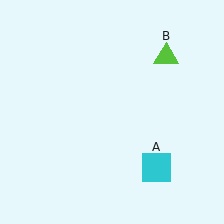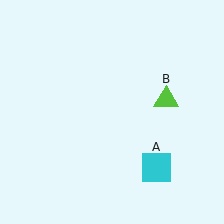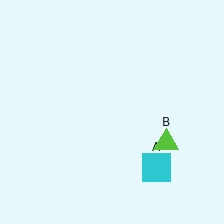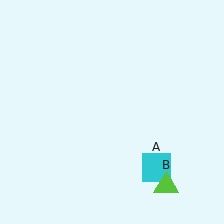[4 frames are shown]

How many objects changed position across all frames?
1 object changed position: lime triangle (object B).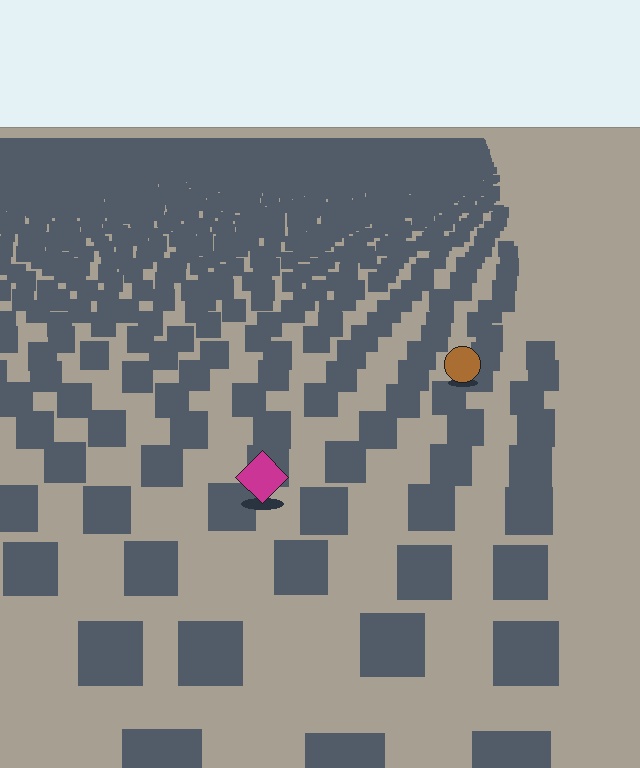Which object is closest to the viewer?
The magenta diamond is closest. The texture marks near it are larger and more spread out.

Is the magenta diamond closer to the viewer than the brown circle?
Yes. The magenta diamond is closer — you can tell from the texture gradient: the ground texture is coarser near it.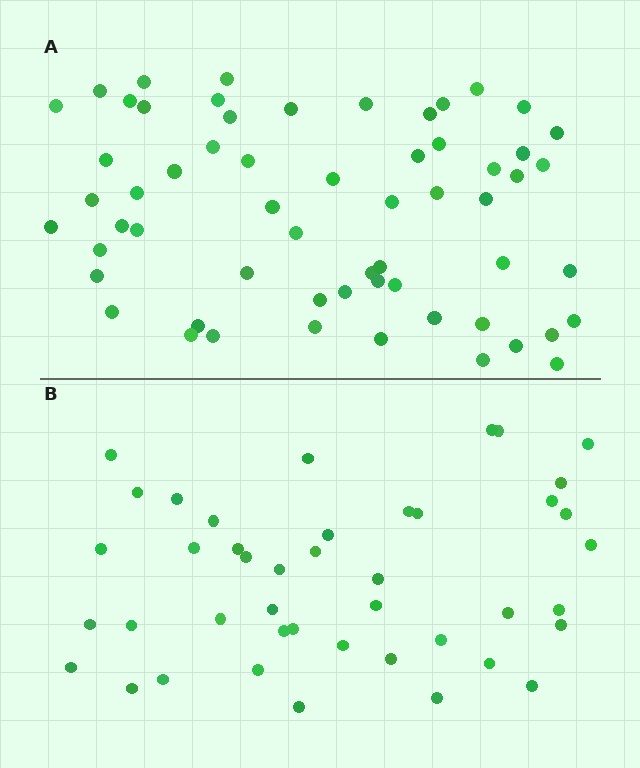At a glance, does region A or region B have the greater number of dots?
Region A (the top region) has more dots.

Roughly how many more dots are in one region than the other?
Region A has approximately 15 more dots than region B.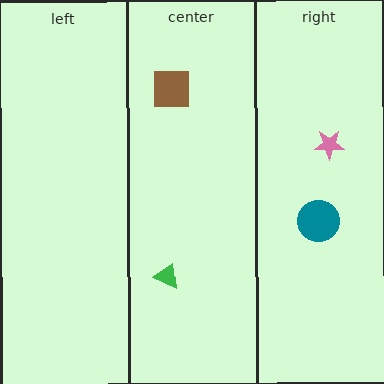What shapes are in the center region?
The green triangle, the brown square.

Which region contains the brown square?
The center region.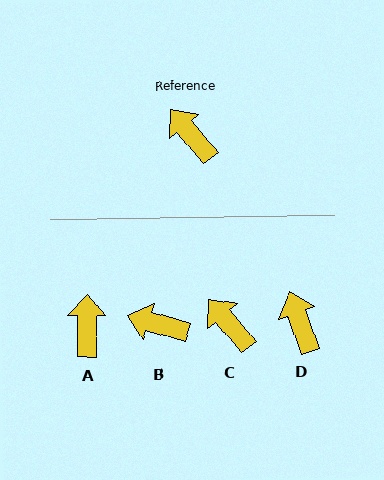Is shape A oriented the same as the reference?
No, it is off by about 40 degrees.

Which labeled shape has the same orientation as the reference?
C.